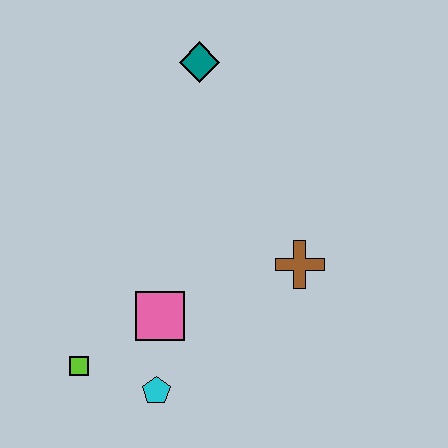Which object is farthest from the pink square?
The teal diamond is farthest from the pink square.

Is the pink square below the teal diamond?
Yes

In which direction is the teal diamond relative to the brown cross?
The teal diamond is above the brown cross.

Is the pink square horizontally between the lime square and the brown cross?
Yes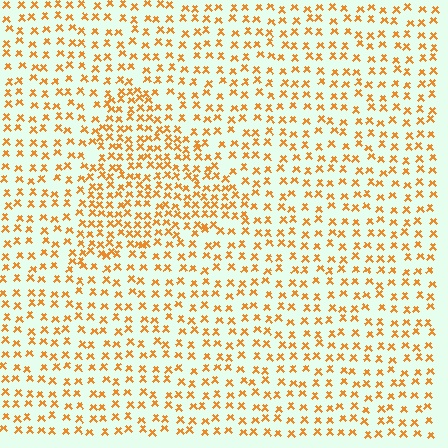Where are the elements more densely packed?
The elements are more densely packed inside the triangle boundary.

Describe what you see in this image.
The image contains small orange elements arranged at two different densities. A triangle-shaped region is visible where the elements are more densely packed than the surrounding area.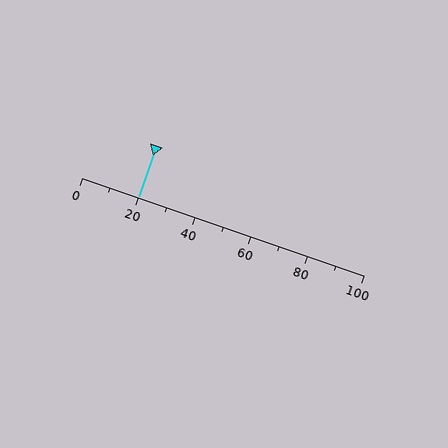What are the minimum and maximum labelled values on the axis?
The axis runs from 0 to 100.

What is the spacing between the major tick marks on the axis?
The major ticks are spaced 20 apart.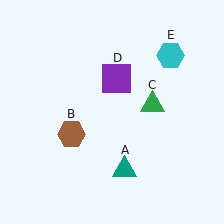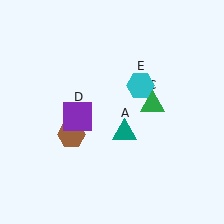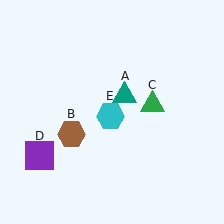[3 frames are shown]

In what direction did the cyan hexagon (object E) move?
The cyan hexagon (object E) moved down and to the left.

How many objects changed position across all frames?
3 objects changed position: teal triangle (object A), purple square (object D), cyan hexagon (object E).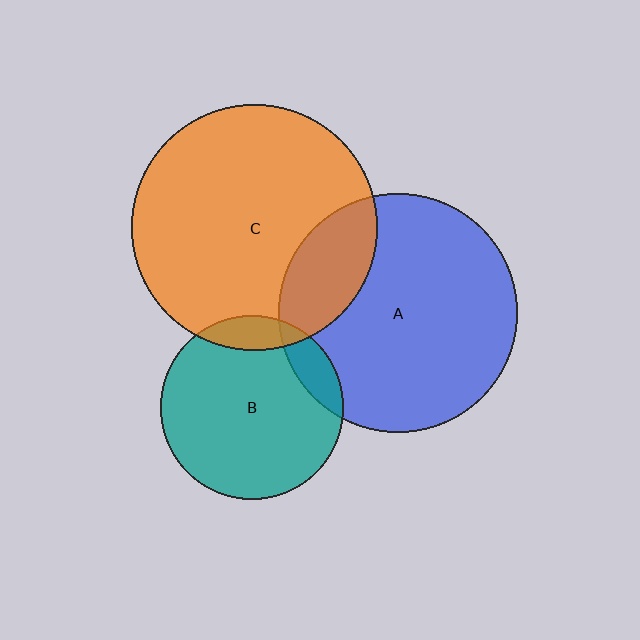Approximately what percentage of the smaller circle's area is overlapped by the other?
Approximately 20%.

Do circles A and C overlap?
Yes.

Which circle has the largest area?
Circle C (orange).